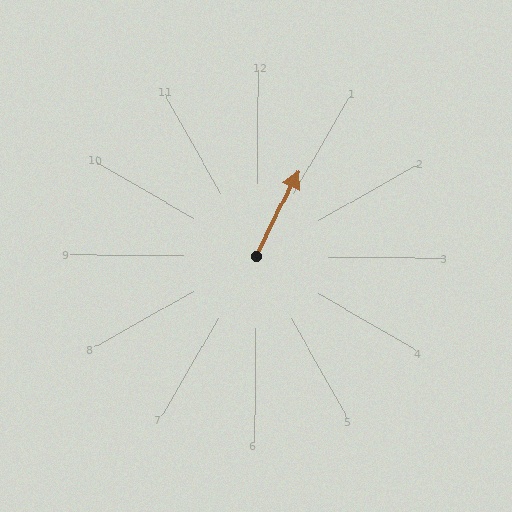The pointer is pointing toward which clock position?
Roughly 1 o'clock.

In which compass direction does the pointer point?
Northeast.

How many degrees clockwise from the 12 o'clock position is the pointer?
Approximately 26 degrees.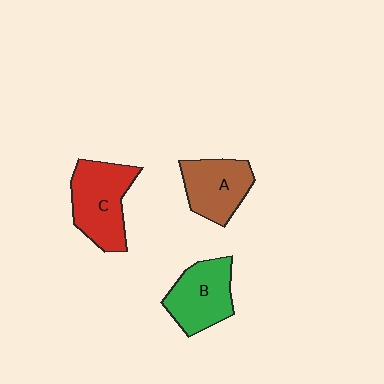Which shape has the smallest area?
Shape A (brown).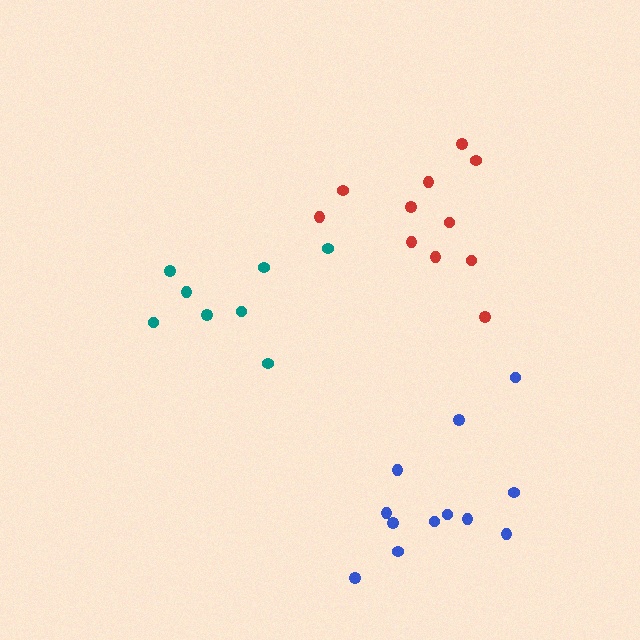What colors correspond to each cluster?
The clusters are colored: teal, blue, red.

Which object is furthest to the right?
The red cluster is rightmost.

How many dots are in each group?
Group 1: 8 dots, Group 2: 12 dots, Group 3: 11 dots (31 total).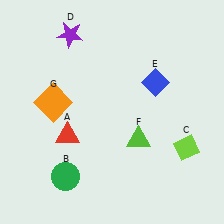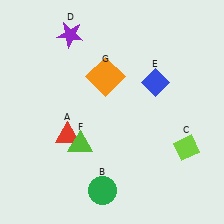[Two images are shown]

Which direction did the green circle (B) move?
The green circle (B) moved right.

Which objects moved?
The objects that moved are: the green circle (B), the lime triangle (F), the orange square (G).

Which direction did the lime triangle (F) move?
The lime triangle (F) moved left.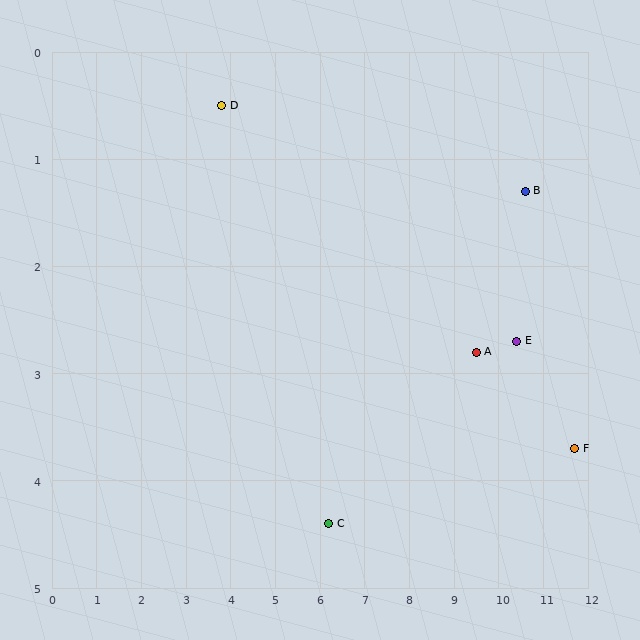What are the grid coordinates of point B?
Point B is at approximately (10.6, 1.3).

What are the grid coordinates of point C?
Point C is at approximately (6.2, 4.4).